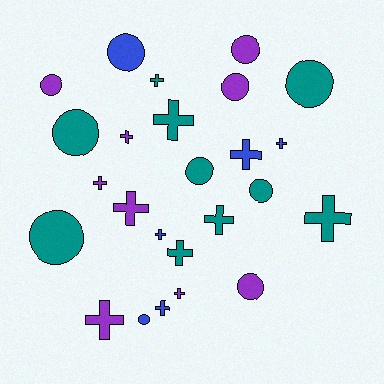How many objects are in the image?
There are 25 objects.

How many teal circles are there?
There are 5 teal circles.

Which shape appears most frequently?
Cross, with 14 objects.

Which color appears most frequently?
Teal, with 10 objects.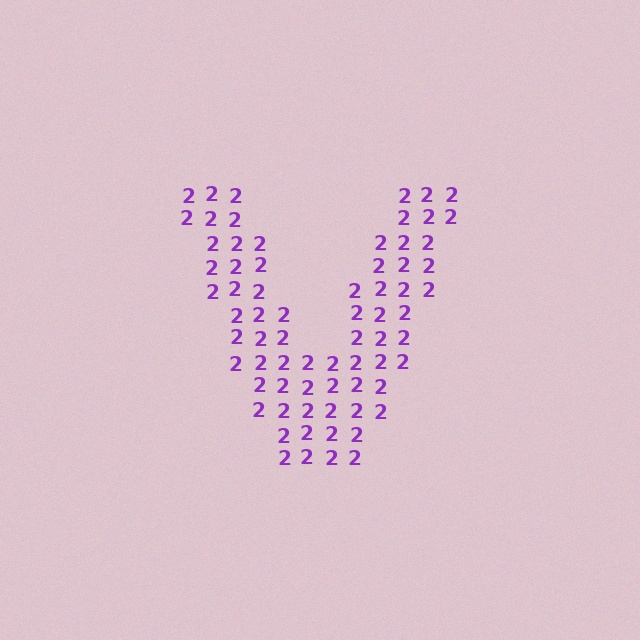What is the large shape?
The large shape is the letter V.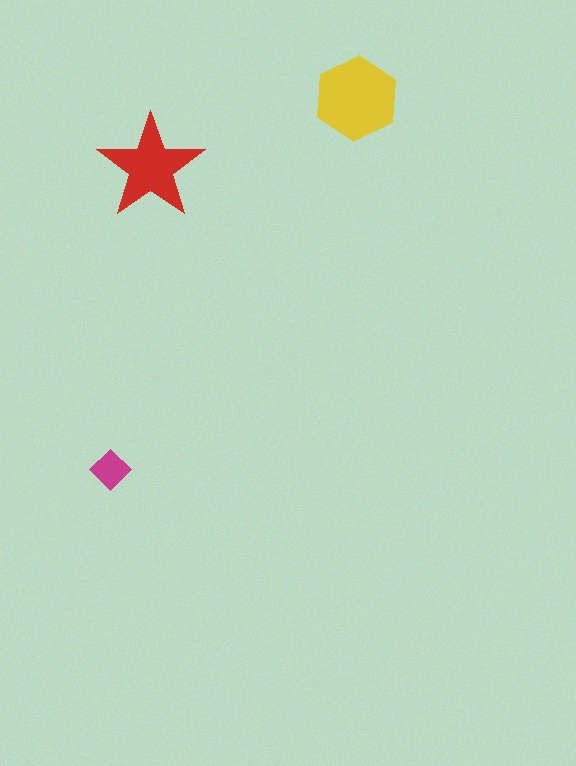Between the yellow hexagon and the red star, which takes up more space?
The yellow hexagon.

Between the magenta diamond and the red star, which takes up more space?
The red star.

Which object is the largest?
The yellow hexagon.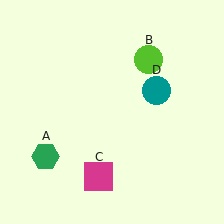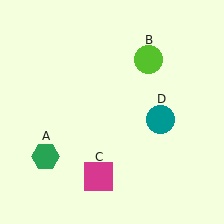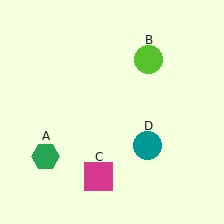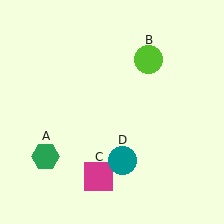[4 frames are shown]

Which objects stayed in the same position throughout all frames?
Green hexagon (object A) and lime circle (object B) and magenta square (object C) remained stationary.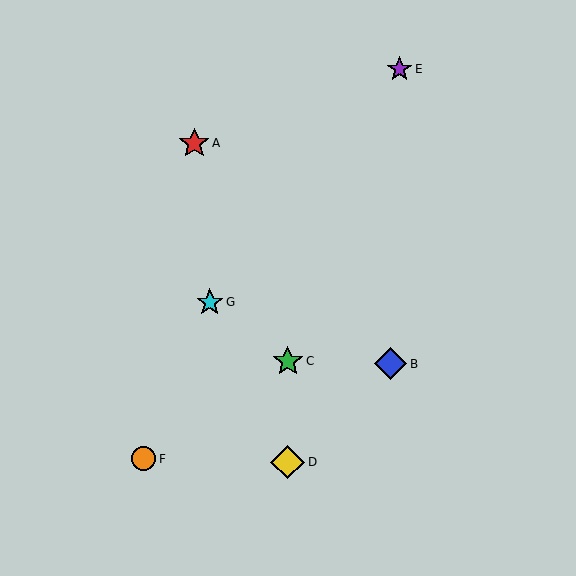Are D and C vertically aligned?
Yes, both are at x≈288.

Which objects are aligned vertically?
Objects C, D are aligned vertically.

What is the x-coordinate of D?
Object D is at x≈288.